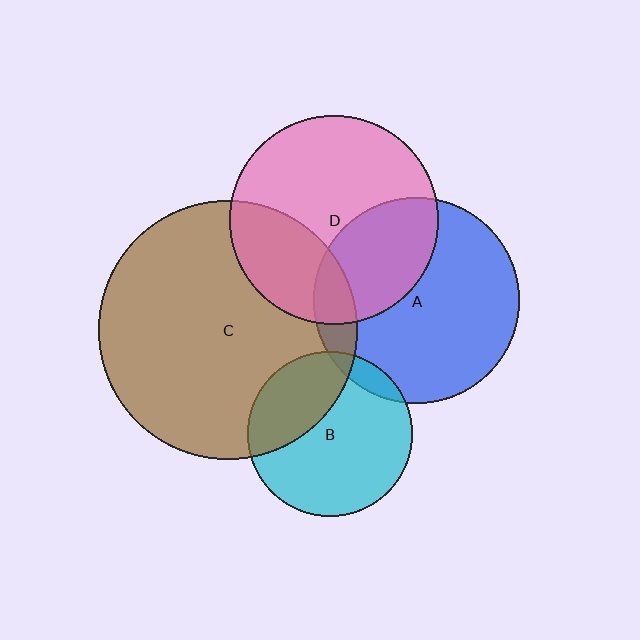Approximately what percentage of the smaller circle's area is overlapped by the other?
Approximately 35%.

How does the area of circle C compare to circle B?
Approximately 2.5 times.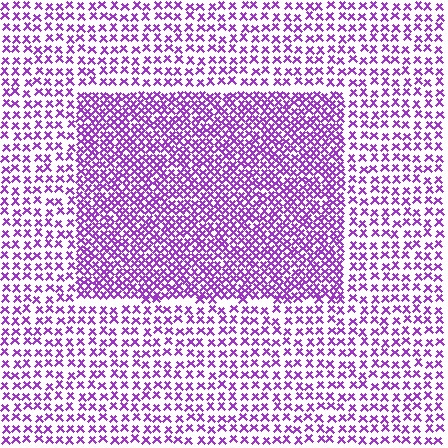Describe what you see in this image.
The image contains small purple elements arranged at two different densities. A rectangle-shaped region is visible where the elements are more densely packed than the surrounding area.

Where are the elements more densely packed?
The elements are more densely packed inside the rectangle boundary.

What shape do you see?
I see a rectangle.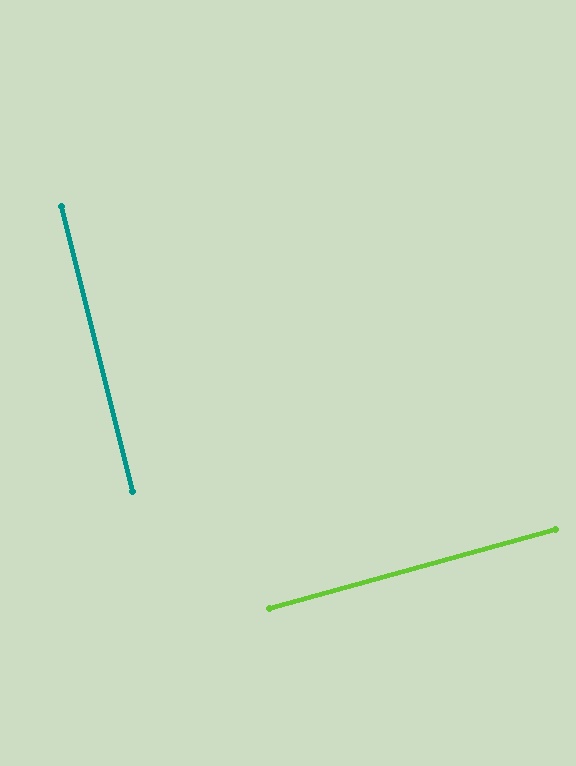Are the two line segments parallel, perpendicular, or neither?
Perpendicular — they meet at approximately 89°.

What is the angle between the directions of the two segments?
Approximately 89 degrees.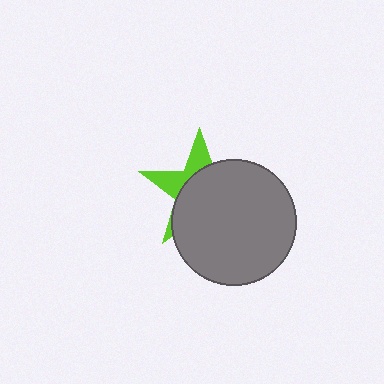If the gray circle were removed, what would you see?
You would see the complete lime star.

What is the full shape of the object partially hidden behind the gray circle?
The partially hidden object is a lime star.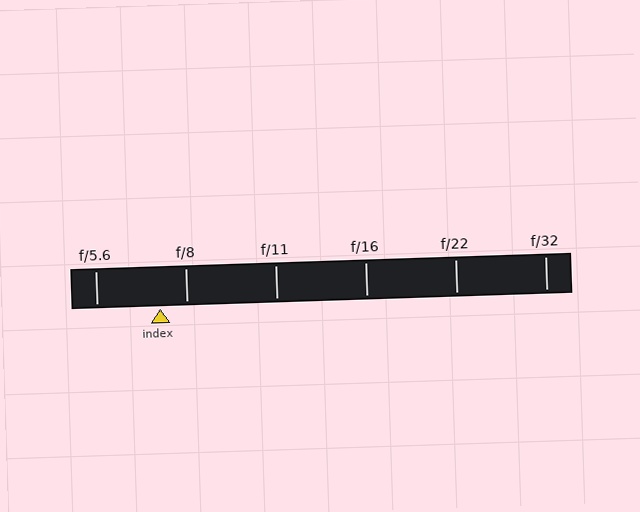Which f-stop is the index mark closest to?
The index mark is closest to f/8.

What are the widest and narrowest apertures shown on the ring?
The widest aperture shown is f/5.6 and the narrowest is f/32.